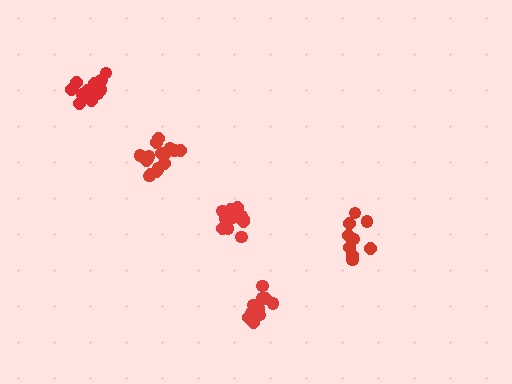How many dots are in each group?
Group 1: 9 dots, Group 2: 15 dots, Group 3: 11 dots, Group 4: 12 dots, Group 5: 15 dots (62 total).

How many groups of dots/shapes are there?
There are 5 groups.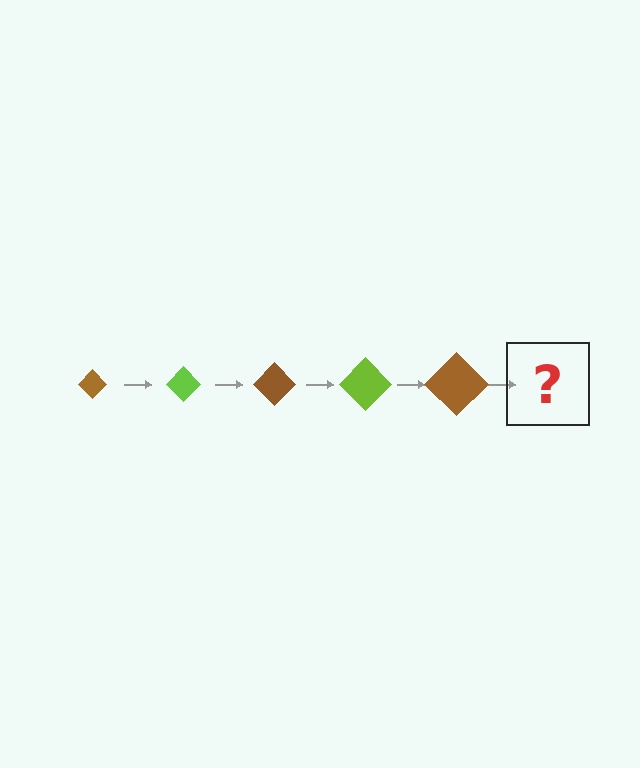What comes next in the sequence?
The next element should be a lime diamond, larger than the previous one.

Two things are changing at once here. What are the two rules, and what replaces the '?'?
The two rules are that the diamond grows larger each step and the color cycles through brown and lime. The '?' should be a lime diamond, larger than the previous one.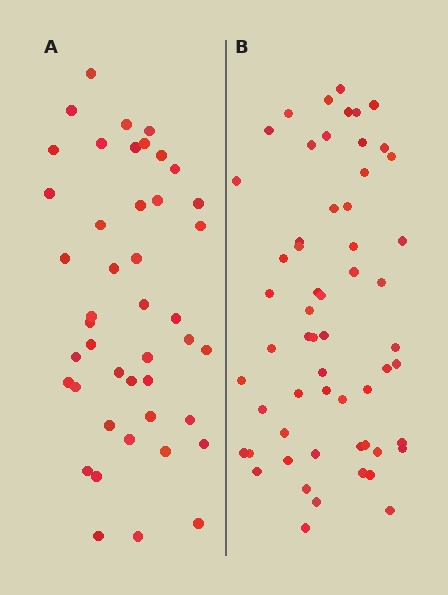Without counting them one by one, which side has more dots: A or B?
Region B (the right region) has more dots.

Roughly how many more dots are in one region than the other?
Region B has approximately 15 more dots than region A.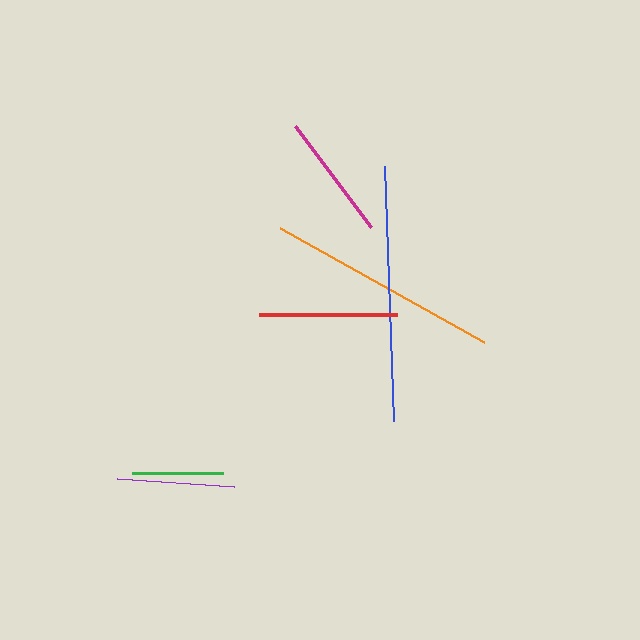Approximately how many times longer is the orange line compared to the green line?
The orange line is approximately 2.6 times the length of the green line.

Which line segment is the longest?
The blue line is the longest at approximately 255 pixels.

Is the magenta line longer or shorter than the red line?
The red line is longer than the magenta line.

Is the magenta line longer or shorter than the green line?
The magenta line is longer than the green line.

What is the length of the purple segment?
The purple segment is approximately 117 pixels long.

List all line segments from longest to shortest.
From longest to shortest: blue, orange, red, magenta, purple, green.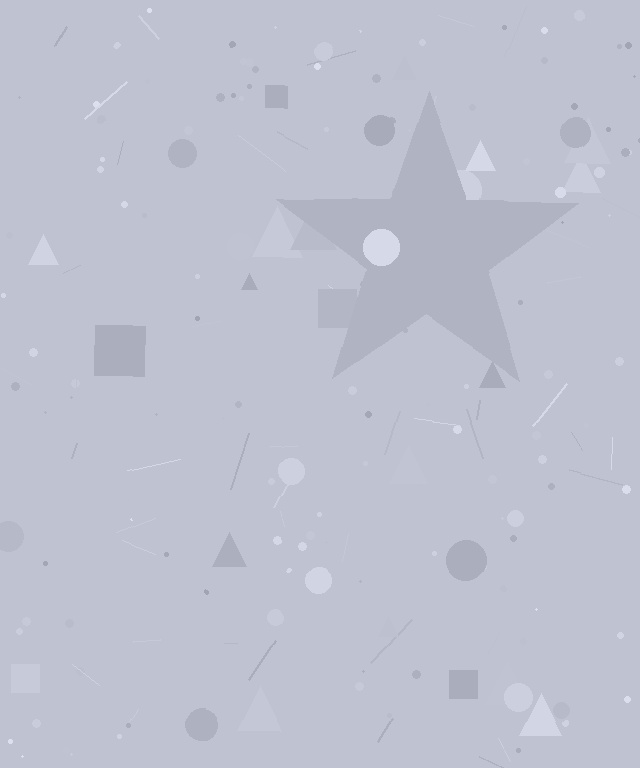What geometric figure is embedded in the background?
A star is embedded in the background.